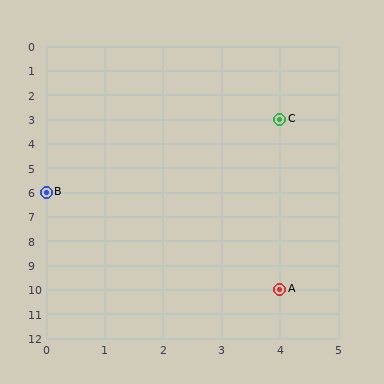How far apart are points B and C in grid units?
Points B and C are 4 columns and 3 rows apart (about 5.0 grid units diagonally).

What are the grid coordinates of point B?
Point B is at grid coordinates (0, 6).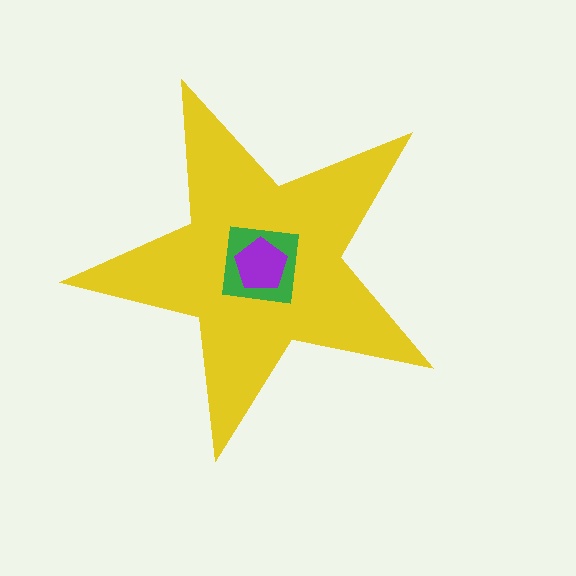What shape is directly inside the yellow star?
The green square.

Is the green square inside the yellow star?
Yes.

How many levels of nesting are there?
3.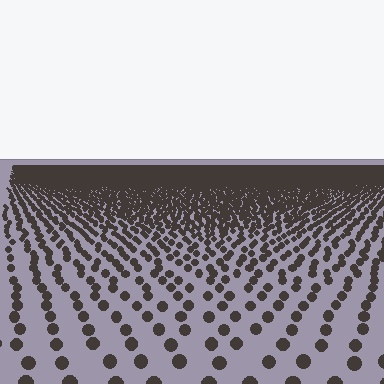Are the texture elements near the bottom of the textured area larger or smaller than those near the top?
Larger. Near the bottom, elements are closer to the viewer and appear at a bigger on-screen size.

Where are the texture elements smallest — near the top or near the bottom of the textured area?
Near the top.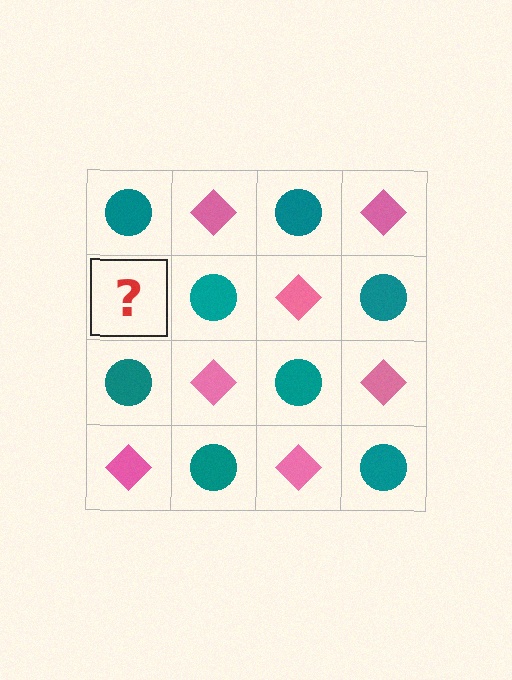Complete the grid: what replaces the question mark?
The question mark should be replaced with a pink diamond.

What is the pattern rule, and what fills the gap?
The rule is that it alternates teal circle and pink diamond in a checkerboard pattern. The gap should be filled with a pink diamond.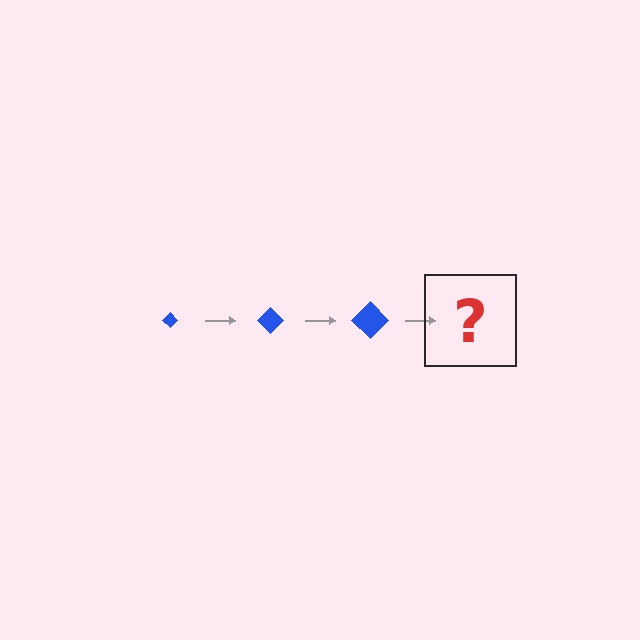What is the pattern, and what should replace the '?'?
The pattern is that the diamond gets progressively larger each step. The '?' should be a blue diamond, larger than the previous one.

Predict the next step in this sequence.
The next step is a blue diamond, larger than the previous one.